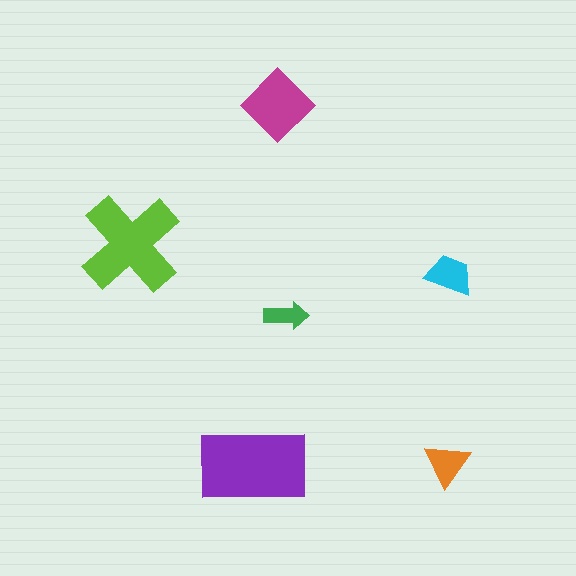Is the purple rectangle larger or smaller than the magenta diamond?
Larger.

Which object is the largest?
The purple rectangle.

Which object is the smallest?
The green arrow.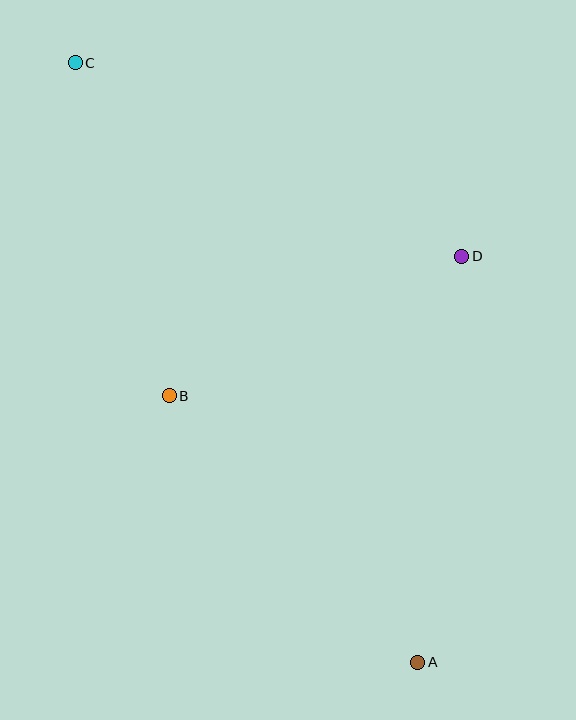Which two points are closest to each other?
Points B and D are closest to each other.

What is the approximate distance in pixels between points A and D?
The distance between A and D is approximately 408 pixels.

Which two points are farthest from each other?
Points A and C are farthest from each other.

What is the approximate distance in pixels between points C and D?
The distance between C and D is approximately 432 pixels.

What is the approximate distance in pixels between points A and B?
The distance between A and B is approximately 364 pixels.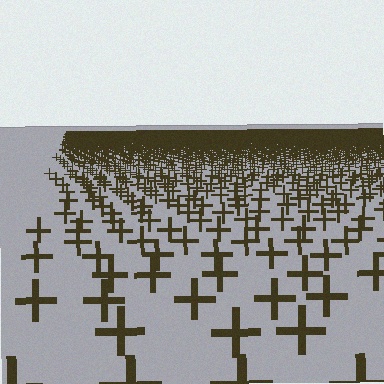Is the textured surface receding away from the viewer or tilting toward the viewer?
The surface is receding away from the viewer. Texture elements get smaller and denser toward the top.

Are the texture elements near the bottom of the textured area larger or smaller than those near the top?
Larger. Near the bottom, elements are closer to the viewer and appear at a bigger on-screen size.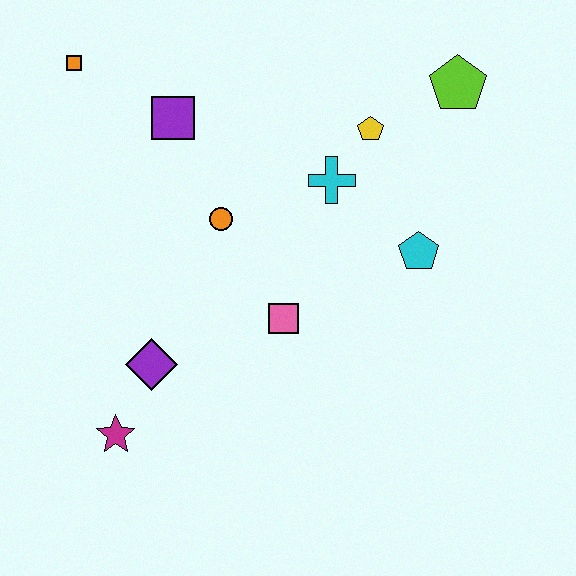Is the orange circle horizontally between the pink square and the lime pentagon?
No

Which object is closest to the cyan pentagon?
The cyan cross is closest to the cyan pentagon.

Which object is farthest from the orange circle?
The lime pentagon is farthest from the orange circle.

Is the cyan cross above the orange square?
No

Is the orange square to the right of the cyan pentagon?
No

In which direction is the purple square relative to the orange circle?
The purple square is above the orange circle.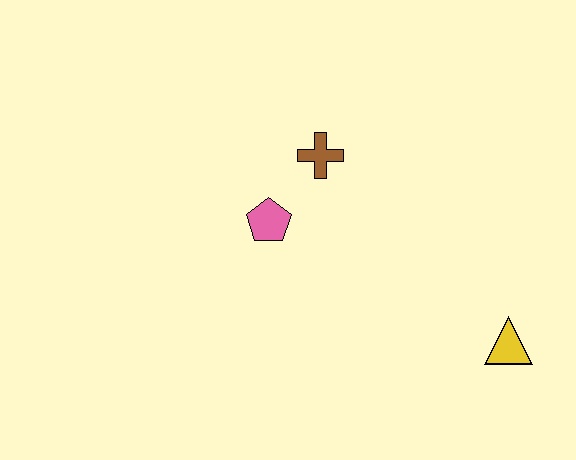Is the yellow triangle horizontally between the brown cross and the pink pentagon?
No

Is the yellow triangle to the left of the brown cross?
No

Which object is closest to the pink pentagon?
The brown cross is closest to the pink pentagon.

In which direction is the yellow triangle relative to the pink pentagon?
The yellow triangle is to the right of the pink pentagon.